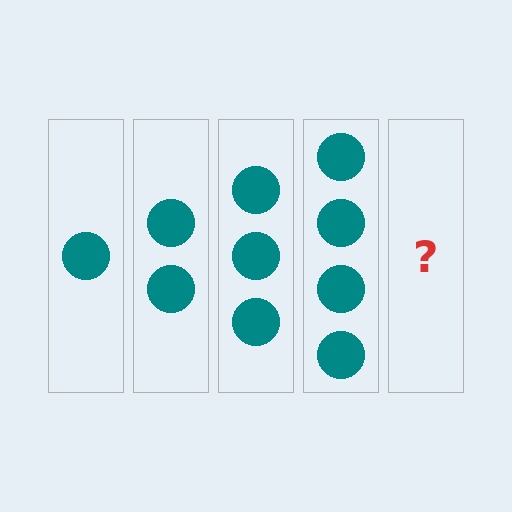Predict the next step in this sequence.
The next step is 5 circles.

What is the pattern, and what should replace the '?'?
The pattern is that each step adds one more circle. The '?' should be 5 circles.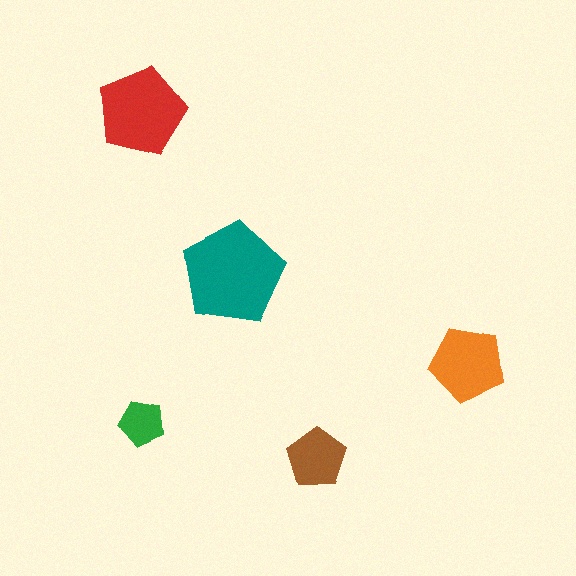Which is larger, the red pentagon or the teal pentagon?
The teal one.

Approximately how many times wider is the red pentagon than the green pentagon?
About 2 times wider.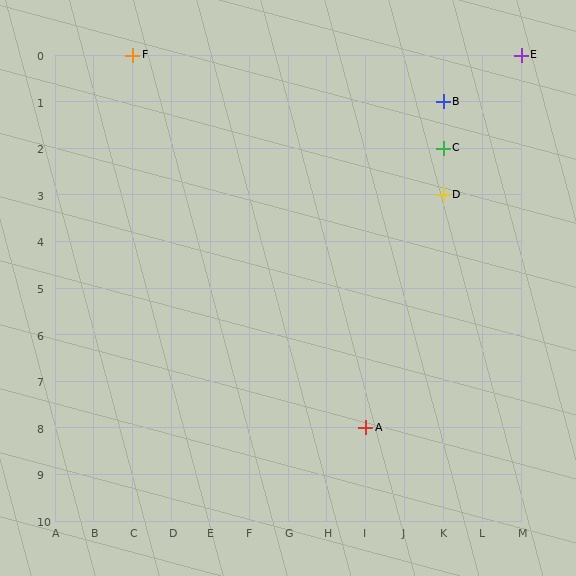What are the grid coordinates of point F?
Point F is at grid coordinates (C, 0).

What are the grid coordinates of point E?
Point E is at grid coordinates (M, 0).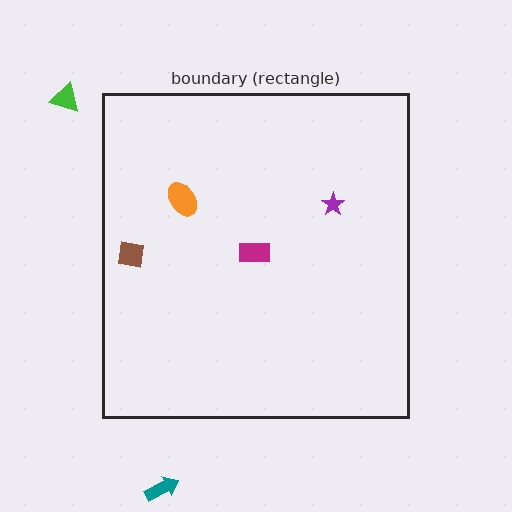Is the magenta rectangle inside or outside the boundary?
Inside.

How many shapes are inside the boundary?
4 inside, 2 outside.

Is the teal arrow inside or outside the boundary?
Outside.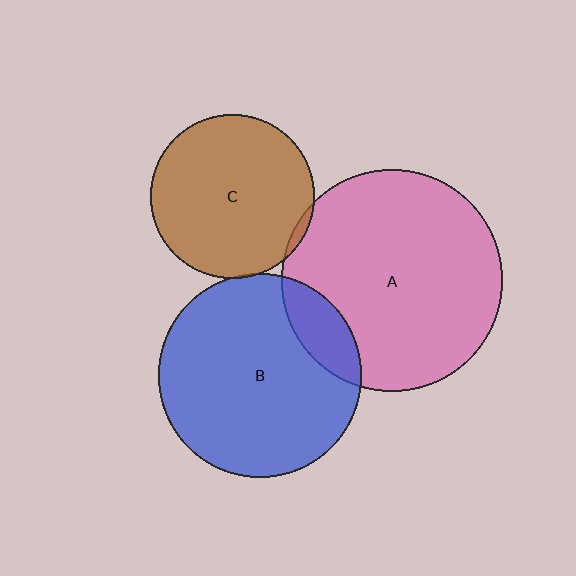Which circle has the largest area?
Circle A (pink).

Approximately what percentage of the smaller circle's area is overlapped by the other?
Approximately 5%.